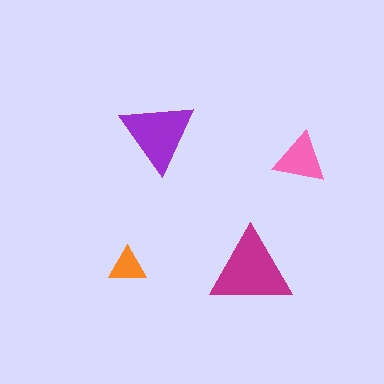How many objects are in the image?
There are 4 objects in the image.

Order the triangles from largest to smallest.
the magenta one, the purple one, the pink one, the orange one.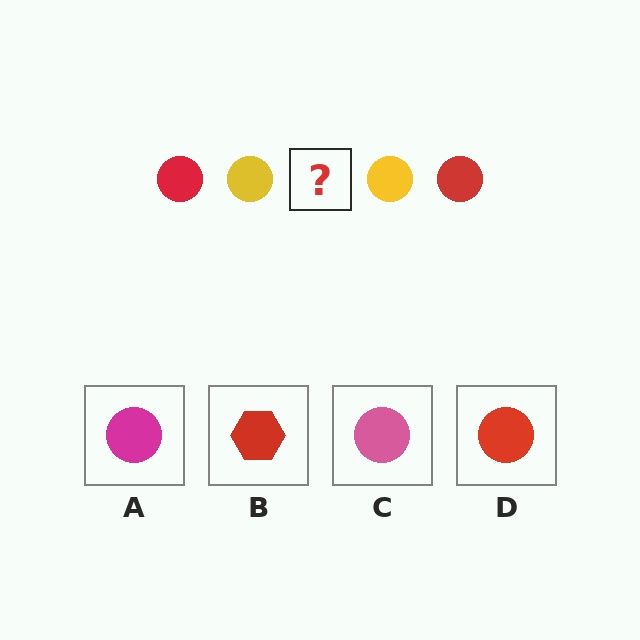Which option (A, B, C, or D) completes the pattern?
D.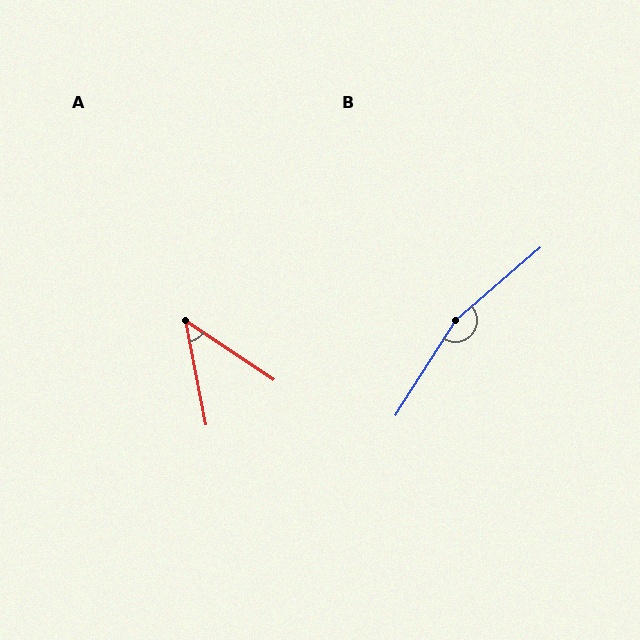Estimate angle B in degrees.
Approximately 163 degrees.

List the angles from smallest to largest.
A (45°), B (163°).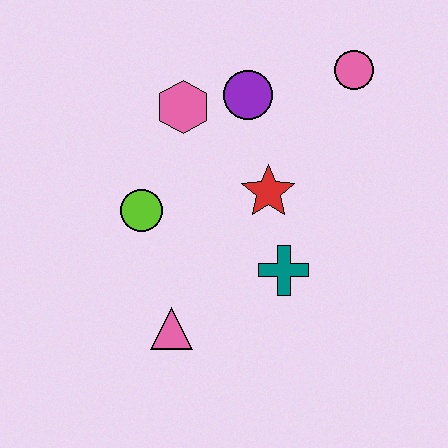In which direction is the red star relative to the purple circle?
The red star is below the purple circle.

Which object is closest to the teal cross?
The red star is closest to the teal cross.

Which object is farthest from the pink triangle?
The pink circle is farthest from the pink triangle.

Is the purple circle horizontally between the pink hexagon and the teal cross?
Yes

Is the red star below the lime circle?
No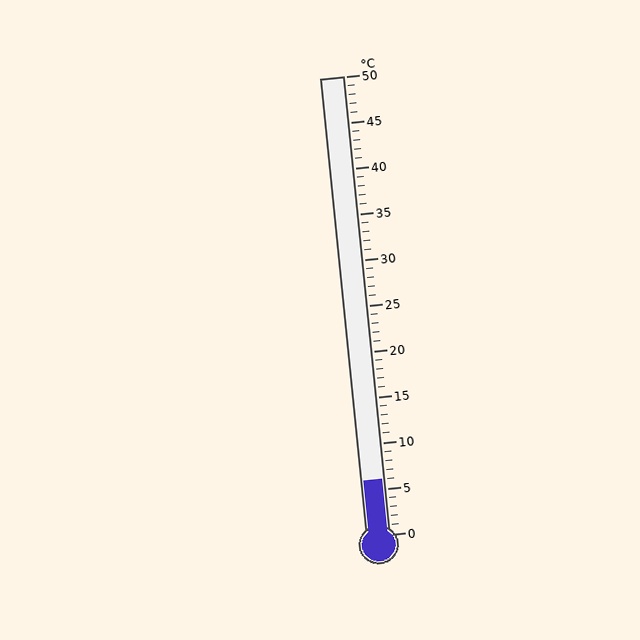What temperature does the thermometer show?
The thermometer shows approximately 6°C.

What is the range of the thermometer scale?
The thermometer scale ranges from 0°C to 50°C.